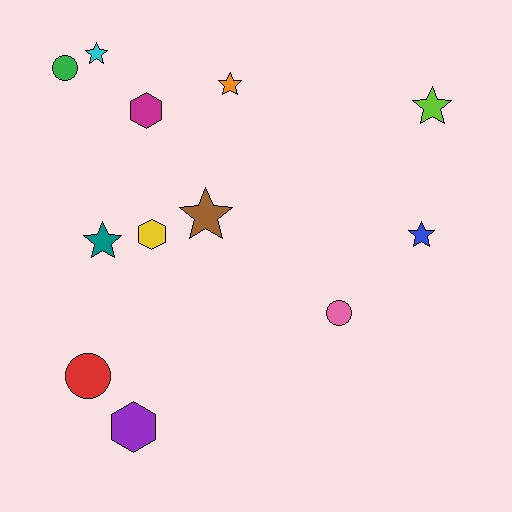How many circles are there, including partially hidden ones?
There are 3 circles.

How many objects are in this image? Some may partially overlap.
There are 12 objects.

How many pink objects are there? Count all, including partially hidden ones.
There is 1 pink object.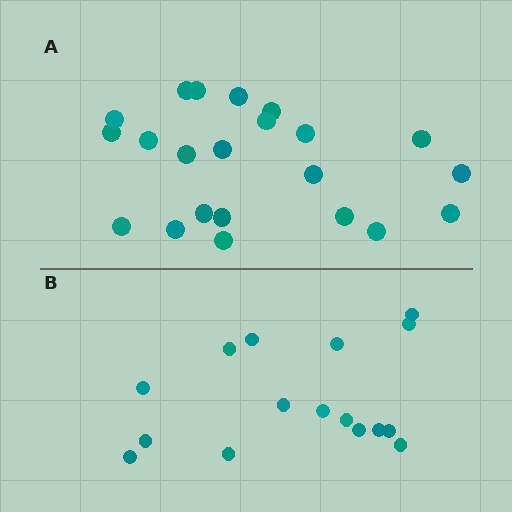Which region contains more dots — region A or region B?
Region A (the top region) has more dots.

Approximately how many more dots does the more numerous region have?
Region A has about 6 more dots than region B.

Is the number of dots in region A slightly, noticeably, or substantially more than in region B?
Region A has noticeably more, but not dramatically so. The ratio is roughly 1.4 to 1.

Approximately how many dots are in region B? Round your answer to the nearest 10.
About 20 dots. (The exact count is 16, which rounds to 20.)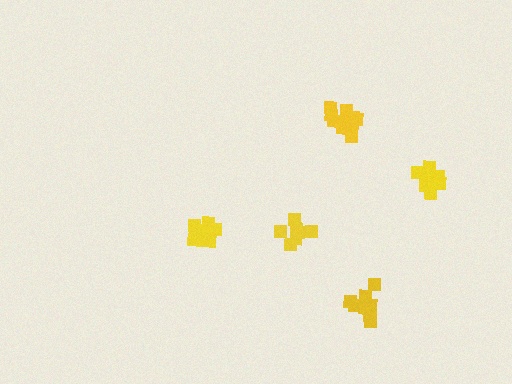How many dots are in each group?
Group 1: 13 dots, Group 2: 10 dots, Group 3: 8 dots, Group 4: 10 dots, Group 5: 12 dots (53 total).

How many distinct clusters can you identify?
There are 5 distinct clusters.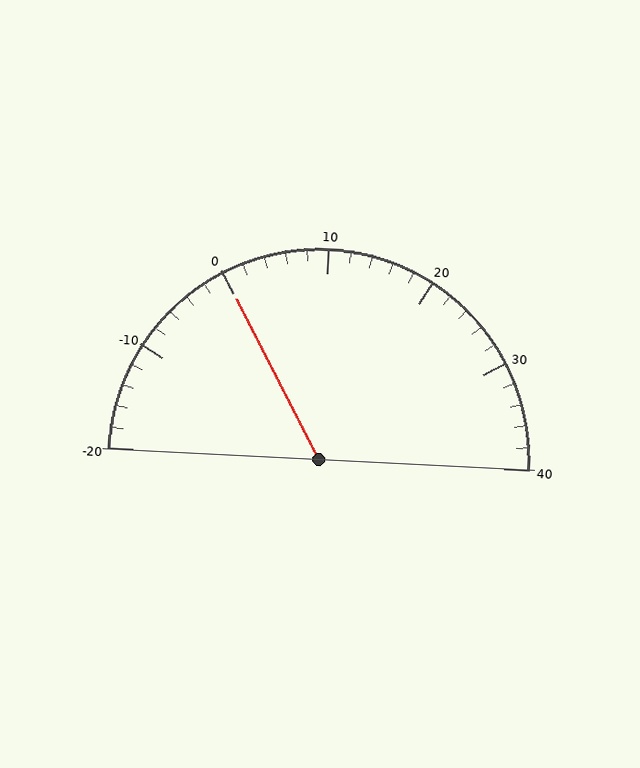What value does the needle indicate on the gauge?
The needle indicates approximately 0.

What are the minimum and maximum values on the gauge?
The gauge ranges from -20 to 40.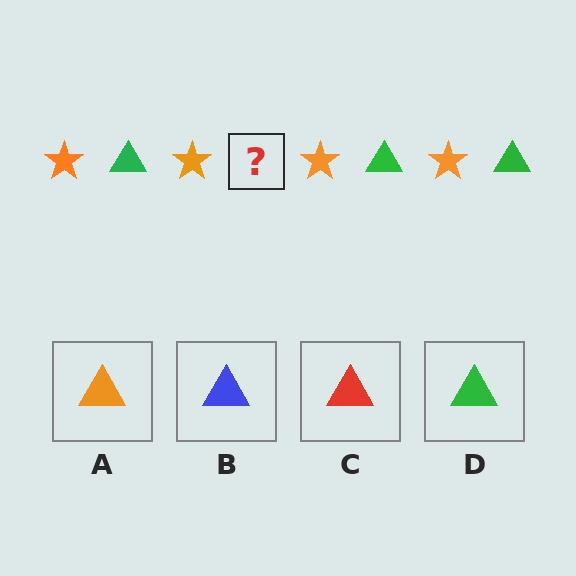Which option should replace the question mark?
Option D.